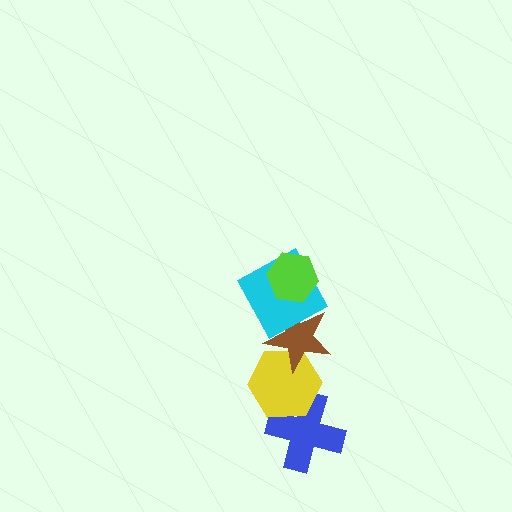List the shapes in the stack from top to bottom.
From top to bottom: the lime hexagon, the cyan square, the brown star, the yellow hexagon, the blue cross.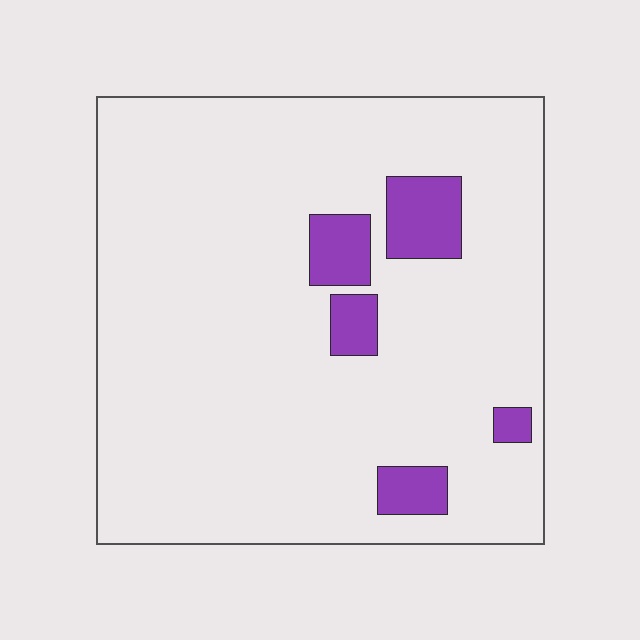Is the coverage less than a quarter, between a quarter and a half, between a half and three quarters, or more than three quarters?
Less than a quarter.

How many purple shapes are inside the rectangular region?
5.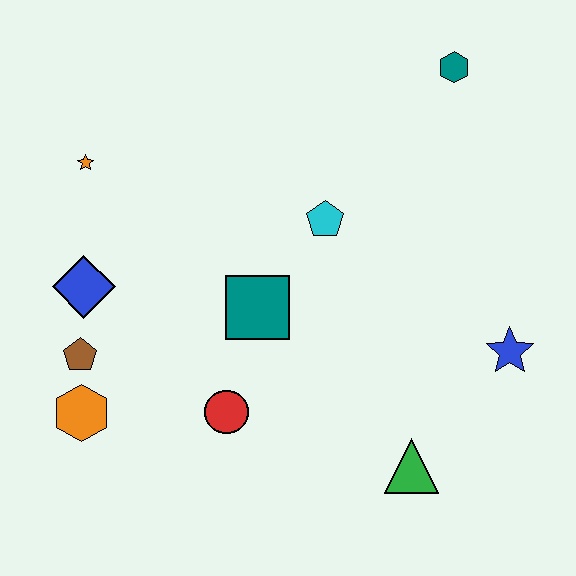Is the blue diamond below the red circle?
No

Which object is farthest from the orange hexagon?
The teal hexagon is farthest from the orange hexagon.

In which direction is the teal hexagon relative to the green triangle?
The teal hexagon is above the green triangle.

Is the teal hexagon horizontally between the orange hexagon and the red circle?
No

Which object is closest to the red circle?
The teal square is closest to the red circle.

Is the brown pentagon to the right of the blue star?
No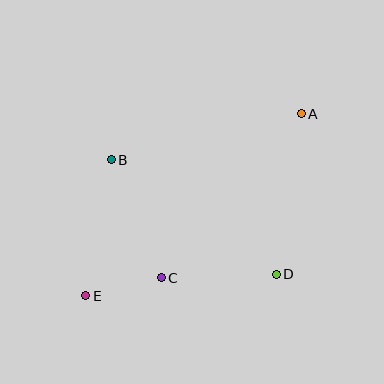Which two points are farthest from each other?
Points A and E are farthest from each other.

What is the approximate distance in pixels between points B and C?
The distance between B and C is approximately 128 pixels.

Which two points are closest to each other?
Points C and E are closest to each other.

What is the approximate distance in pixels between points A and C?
The distance between A and C is approximately 216 pixels.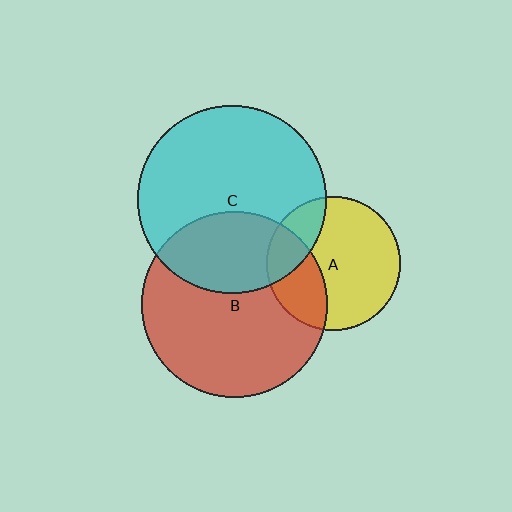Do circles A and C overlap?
Yes.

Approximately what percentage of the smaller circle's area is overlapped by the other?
Approximately 20%.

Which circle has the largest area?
Circle C (cyan).